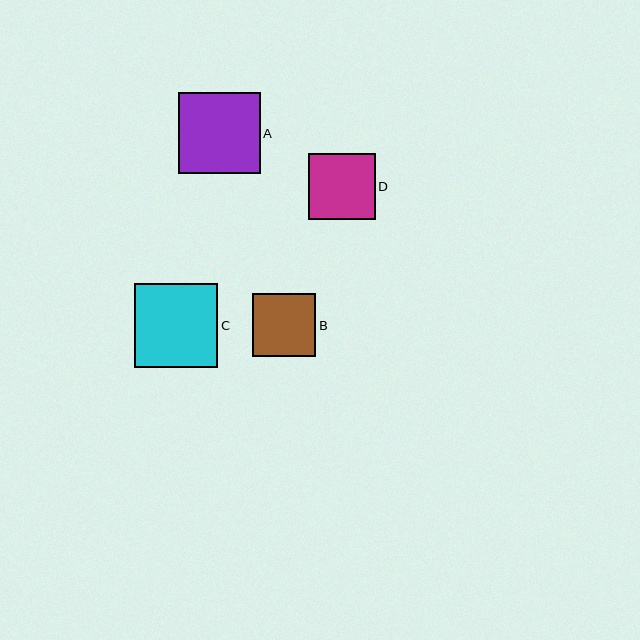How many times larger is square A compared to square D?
Square A is approximately 1.2 times the size of square D.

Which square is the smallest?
Square B is the smallest with a size of approximately 63 pixels.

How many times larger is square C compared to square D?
Square C is approximately 1.3 times the size of square D.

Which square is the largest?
Square C is the largest with a size of approximately 84 pixels.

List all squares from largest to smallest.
From largest to smallest: C, A, D, B.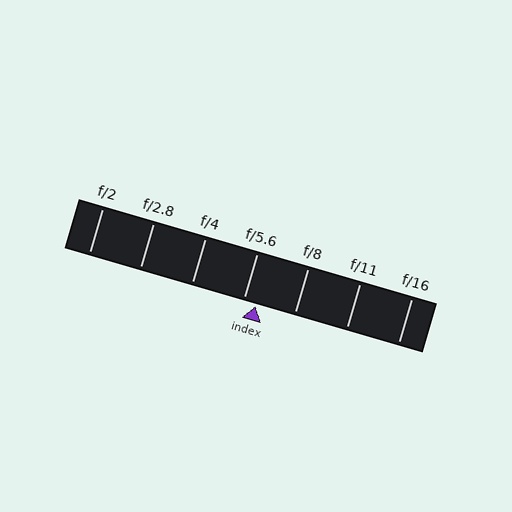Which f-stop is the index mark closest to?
The index mark is closest to f/5.6.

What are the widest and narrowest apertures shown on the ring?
The widest aperture shown is f/2 and the narrowest is f/16.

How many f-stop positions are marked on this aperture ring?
There are 7 f-stop positions marked.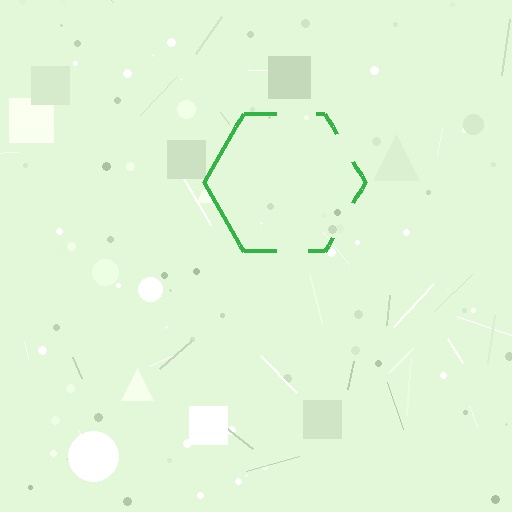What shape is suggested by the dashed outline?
The dashed outline suggests a hexagon.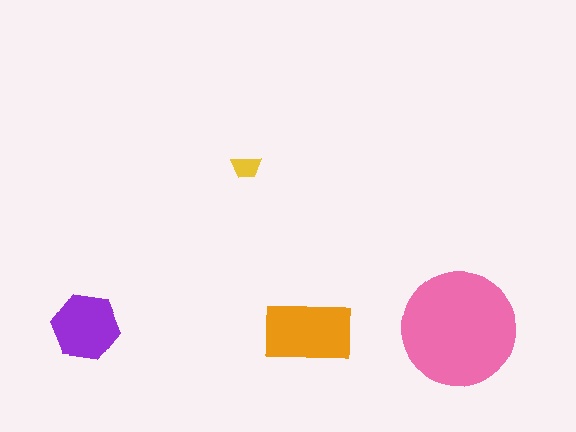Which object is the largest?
The pink circle.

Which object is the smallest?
The yellow trapezoid.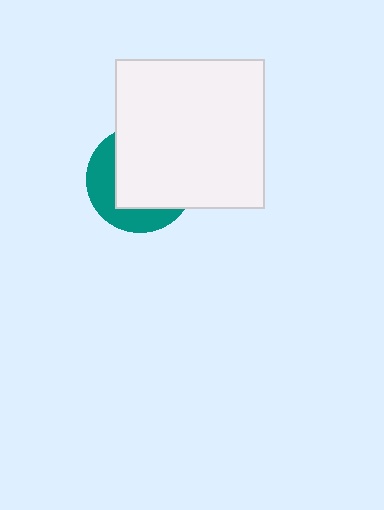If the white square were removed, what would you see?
You would see the complete teal circle.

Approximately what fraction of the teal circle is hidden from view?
Roughly 64% of the teal circle is hidden behind the white square.